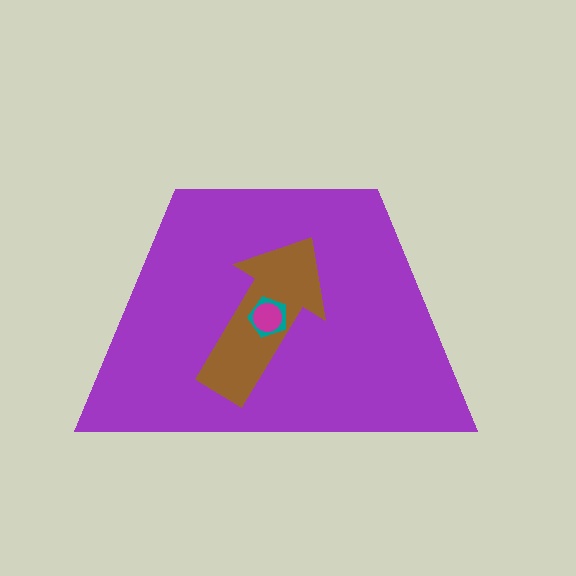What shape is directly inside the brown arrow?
The teal pentagon.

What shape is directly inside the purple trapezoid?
The brown arrow.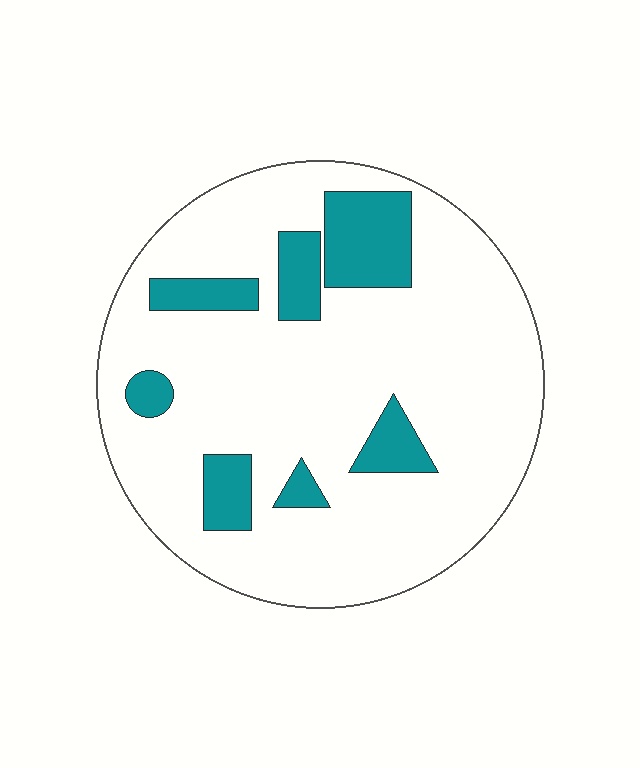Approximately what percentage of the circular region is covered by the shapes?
Approximately 15%.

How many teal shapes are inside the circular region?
7.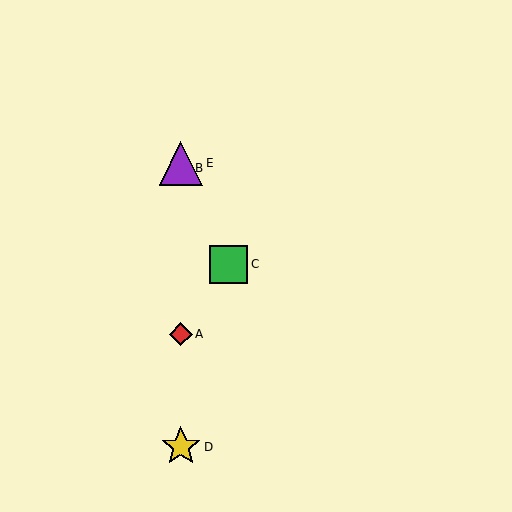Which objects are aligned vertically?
Objects A, B, D, E are aligned vertically.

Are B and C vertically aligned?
No, B is at x≈181 and C is at x≈228.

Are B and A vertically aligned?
Yes, both are at x≈181.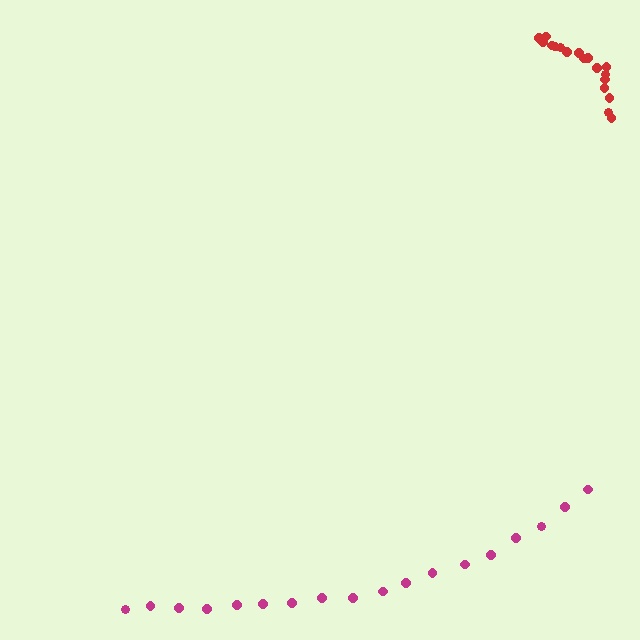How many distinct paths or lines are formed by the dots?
There are 2 distinct paths.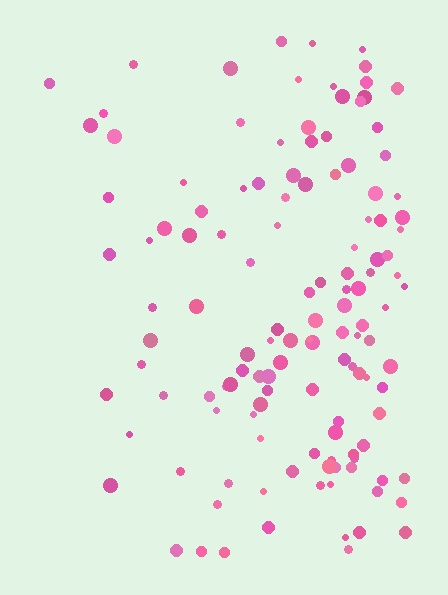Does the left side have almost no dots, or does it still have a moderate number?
Still a moderate number, just noticeably fewer than the right.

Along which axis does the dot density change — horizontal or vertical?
Horizontal.